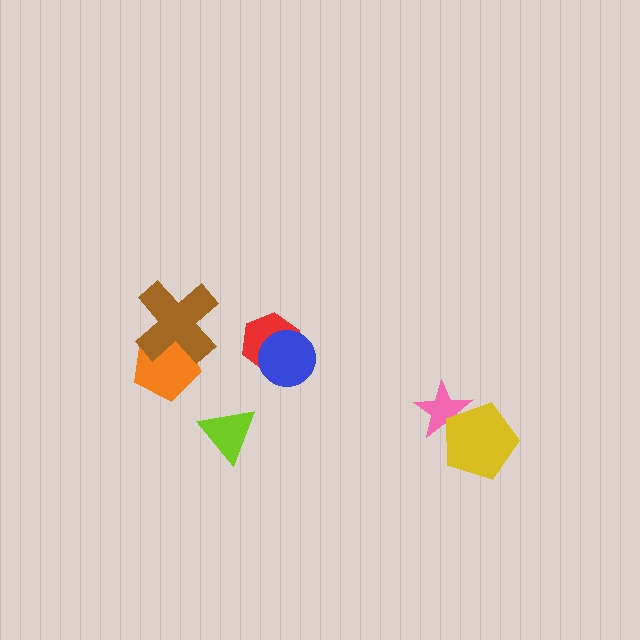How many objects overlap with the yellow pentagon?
1 object overlaps with the yellow pentagon.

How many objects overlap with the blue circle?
1 object overlaps with the blue circle.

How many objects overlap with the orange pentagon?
1 object overlaps with the orange pentagon.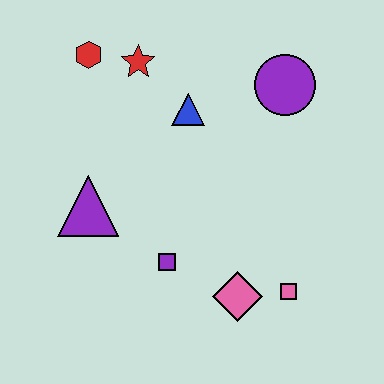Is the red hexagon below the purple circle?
No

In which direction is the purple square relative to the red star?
The purple square is below the red star.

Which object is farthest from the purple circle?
The purple triangle is farthest from the purple circle.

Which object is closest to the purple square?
The pink diamond is closest to the purple square.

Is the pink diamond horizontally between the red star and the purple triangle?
No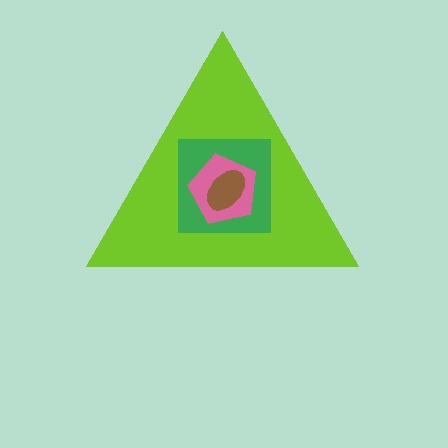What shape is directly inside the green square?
The pink pentagon.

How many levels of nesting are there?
4.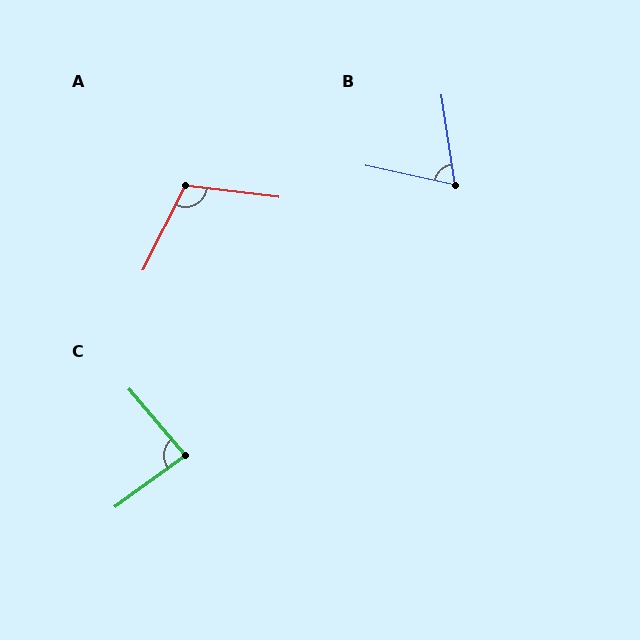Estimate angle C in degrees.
Approximately 86 degrees.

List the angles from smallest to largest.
B (69°), C (86°), A (110°).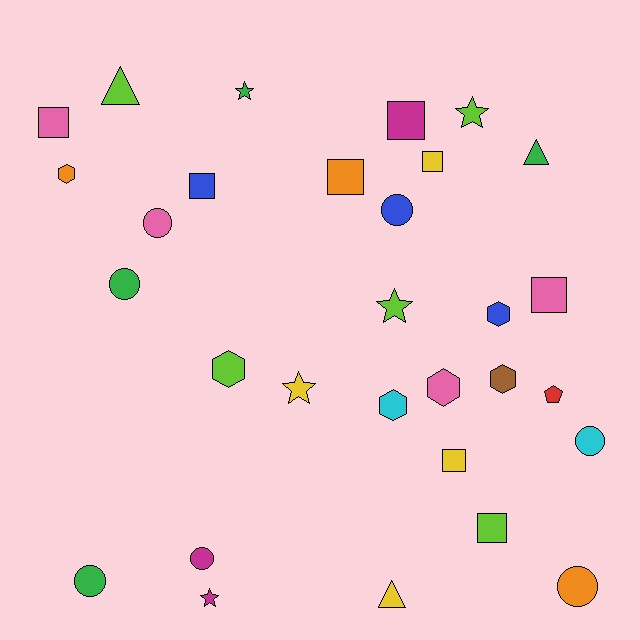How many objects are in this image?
There are 30 objects.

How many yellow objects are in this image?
There are 4 yellow objects.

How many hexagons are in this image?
There are 6 hexagons.